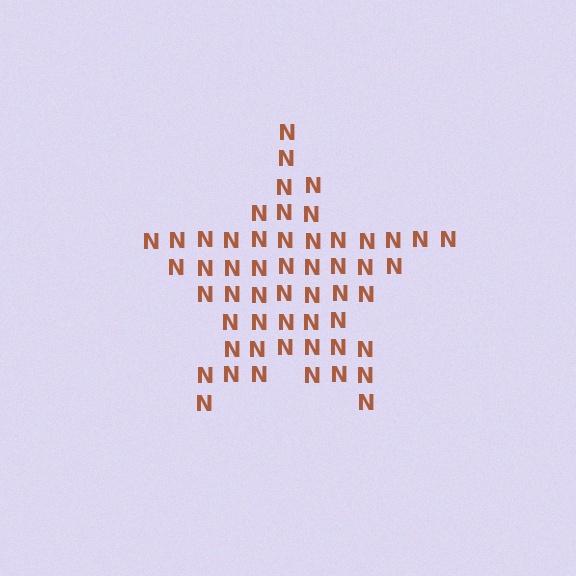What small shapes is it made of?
It is made of small letter N's.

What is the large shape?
The large shape is a star.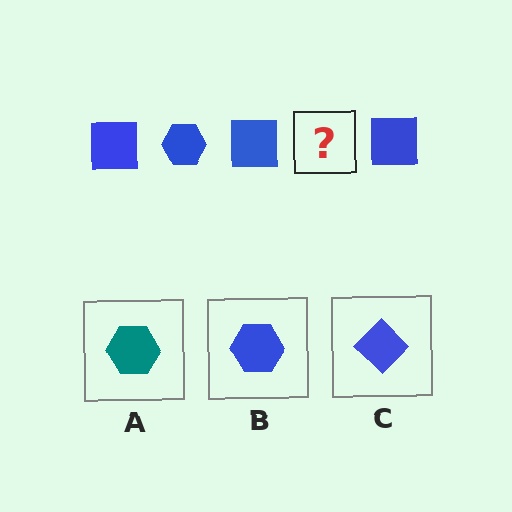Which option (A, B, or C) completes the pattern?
B.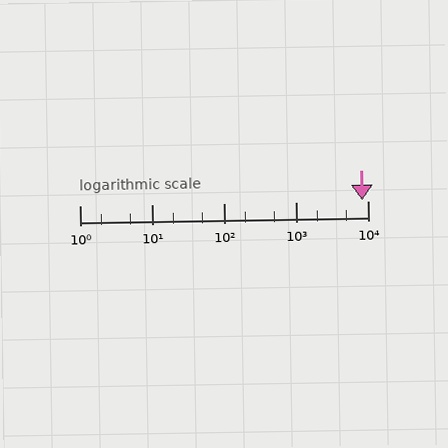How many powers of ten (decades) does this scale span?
The scale spans 4 decades, from 1 to 10000.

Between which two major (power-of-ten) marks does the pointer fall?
The pointer is between 1000 and 10000.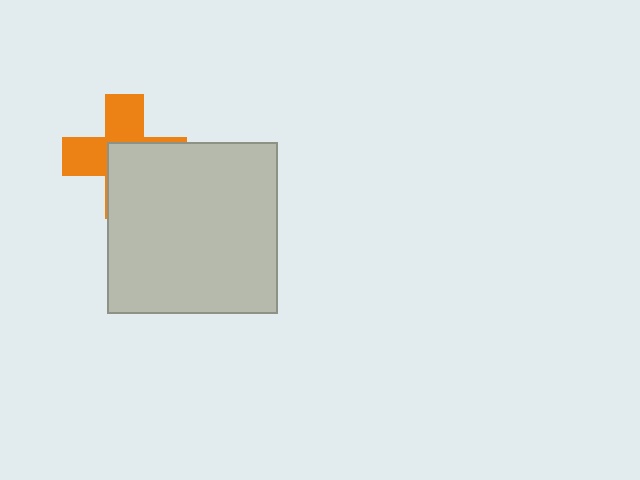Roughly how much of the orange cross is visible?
About half of it is visible (roughly 47%).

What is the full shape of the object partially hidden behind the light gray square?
The partially hidden object is an orange cross.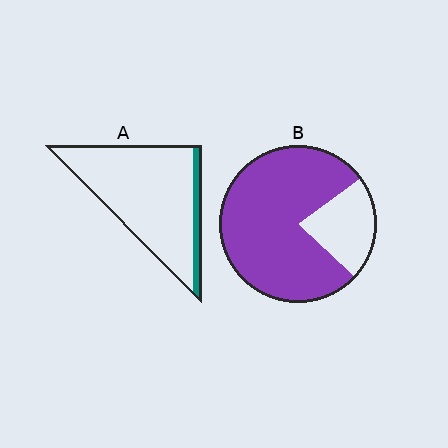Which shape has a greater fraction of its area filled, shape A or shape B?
Shape B.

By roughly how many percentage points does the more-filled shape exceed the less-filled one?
By roughly 65 percentage points (B over A).